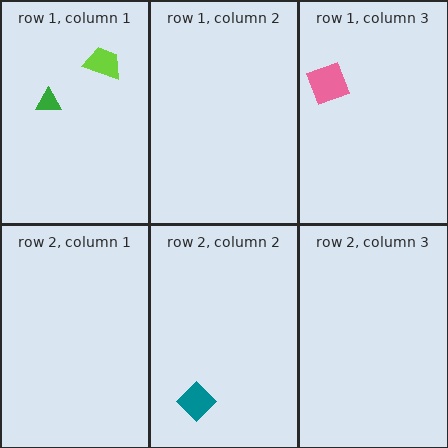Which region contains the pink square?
The row 1, column 3 region.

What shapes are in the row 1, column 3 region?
The pink square.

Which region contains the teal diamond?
The row 2, column 2 region.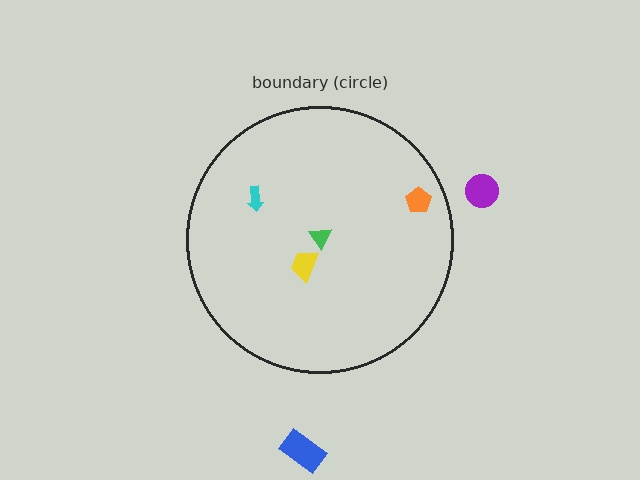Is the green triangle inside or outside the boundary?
Inside.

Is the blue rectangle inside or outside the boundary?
Outside.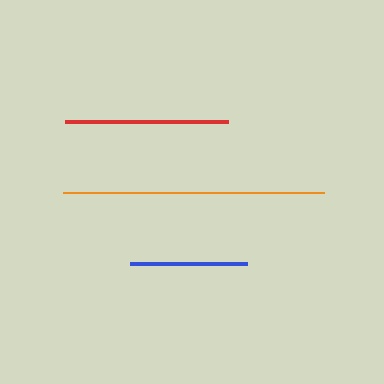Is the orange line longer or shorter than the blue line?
The orange line is longer than the blue line.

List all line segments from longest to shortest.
From longest to shortest: orange, red, blue.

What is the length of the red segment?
The red segment is approximately 164 pixels long.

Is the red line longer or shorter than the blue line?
The red line is longer than the blue line.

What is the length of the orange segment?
The orange segment is approximately 261 pixels long.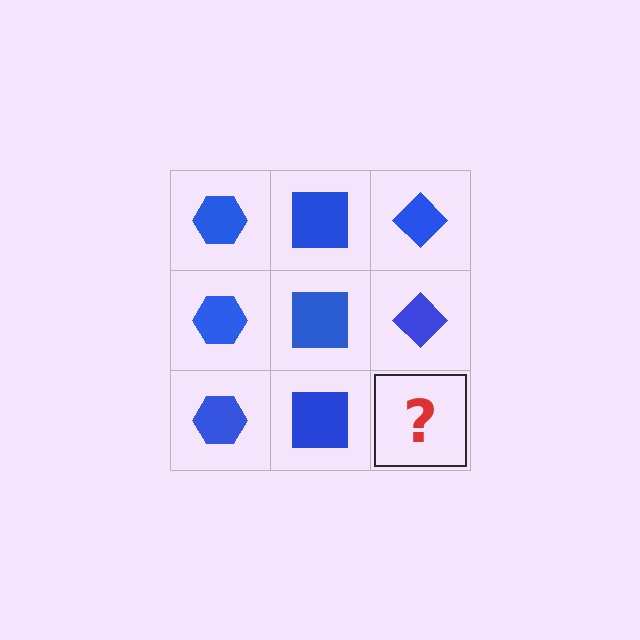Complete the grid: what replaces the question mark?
The question mark should be replaced with a blue diamond.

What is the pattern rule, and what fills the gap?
The rule is that each column has a consistent shape. The gap should be filled with a blue diamond.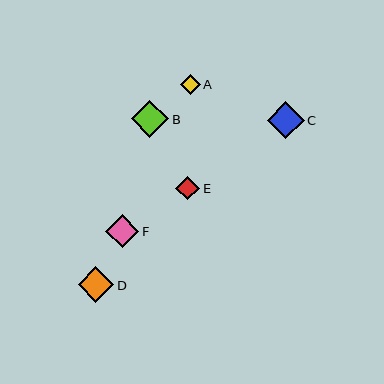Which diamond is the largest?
Diamond B is the largest with a size of approximately 37 pixels.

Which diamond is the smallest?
Diamond A is the smallest with a size of approximately 20 pixels.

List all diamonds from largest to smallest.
From largest to smallest: B, C, D, F, E, A.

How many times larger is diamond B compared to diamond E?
Diamond B is approximately 1.6 times the size of diamond E.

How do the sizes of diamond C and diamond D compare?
Diamond C and diamond D are approximately the same size.